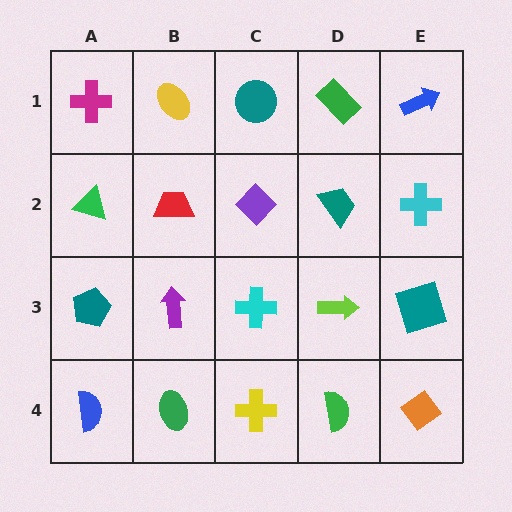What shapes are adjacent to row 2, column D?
A green rectangle (row 1, column D), a lime arrow (row 3, column D), a purple diamond (row 2, column C), a cyan cross (row 2, column E).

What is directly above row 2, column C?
A teal circle.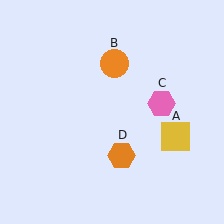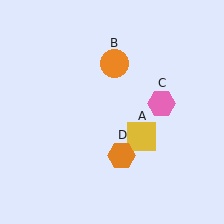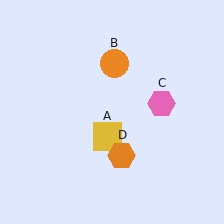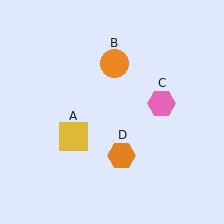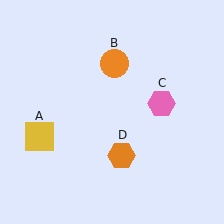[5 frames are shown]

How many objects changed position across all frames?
1 object changed position: yellow square (object A).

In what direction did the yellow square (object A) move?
The yellow square (object A) moved left.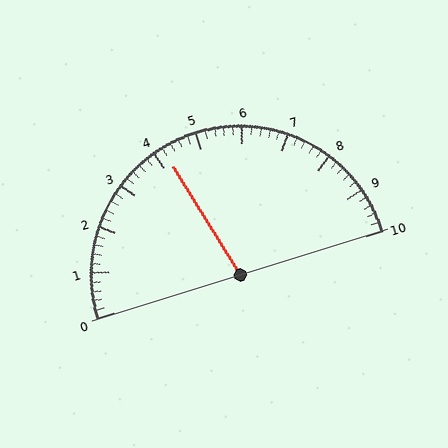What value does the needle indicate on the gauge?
The needle indicates approximately 4.2.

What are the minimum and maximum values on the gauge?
The gauge ranges from 0 to 10.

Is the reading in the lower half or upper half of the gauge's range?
The reading is in the lower half of the range (0 to 10).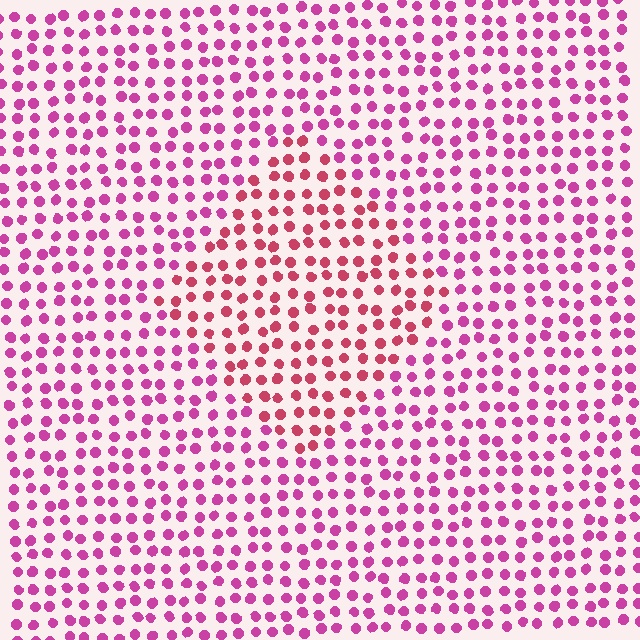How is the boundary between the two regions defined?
The boundary is defined purely by a slight shift in hue (about 28 degrees). Spacing, size, and orientation are identical on both sides.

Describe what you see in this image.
The image is filled with small magenta elements in a uniform arrangement. A diamond-shaped region is visible where the elements are tinted to a slightly different hue, forming a subtle color boundary.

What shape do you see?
I see a diamond.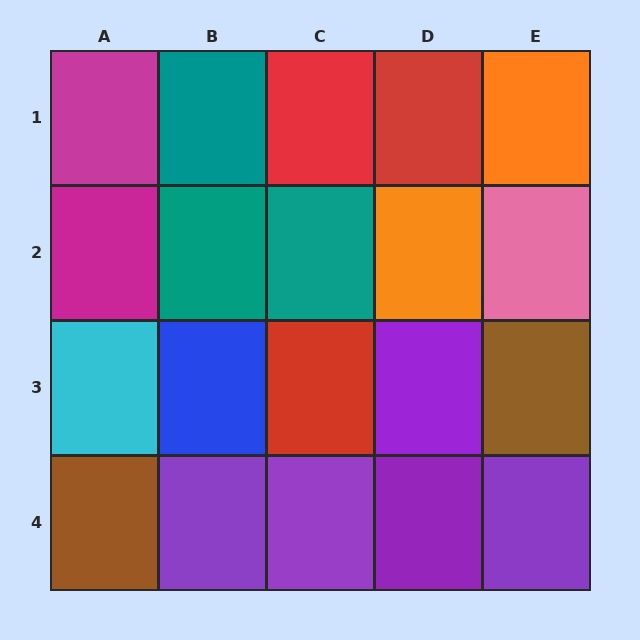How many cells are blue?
1 cell is blue.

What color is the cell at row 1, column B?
Teal.